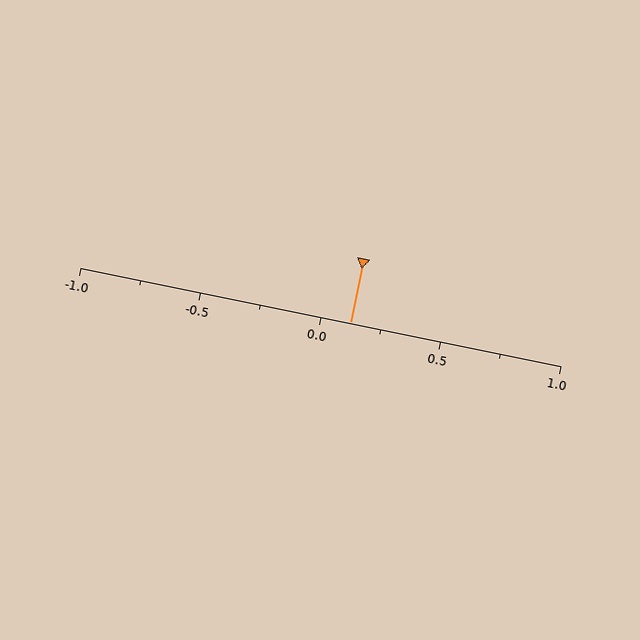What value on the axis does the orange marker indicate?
The marker indicates approximately 0.12.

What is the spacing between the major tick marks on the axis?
The major ticks are spaced 0.5 apart.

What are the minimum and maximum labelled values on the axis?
The axis runs from -1.0 to 1.0.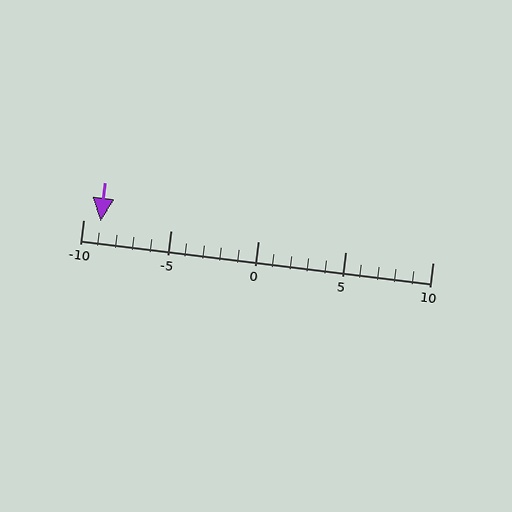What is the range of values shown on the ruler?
The ruler shows values from -10 to 10.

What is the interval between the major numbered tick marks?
The major tick marks are spaced 5 units apart.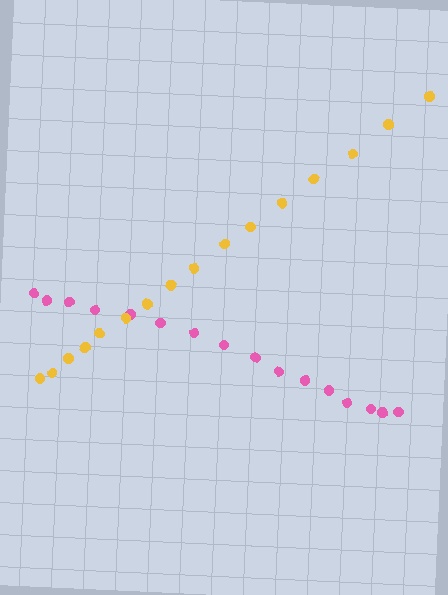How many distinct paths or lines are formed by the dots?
There are 2 distinct paths.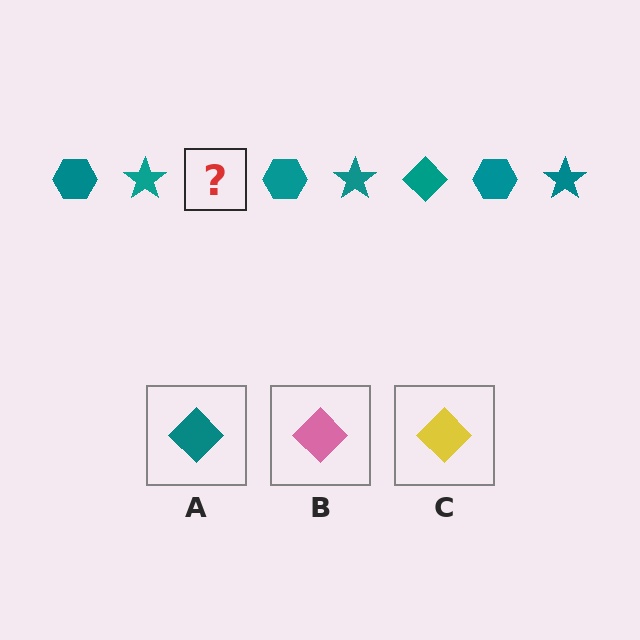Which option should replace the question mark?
Option A.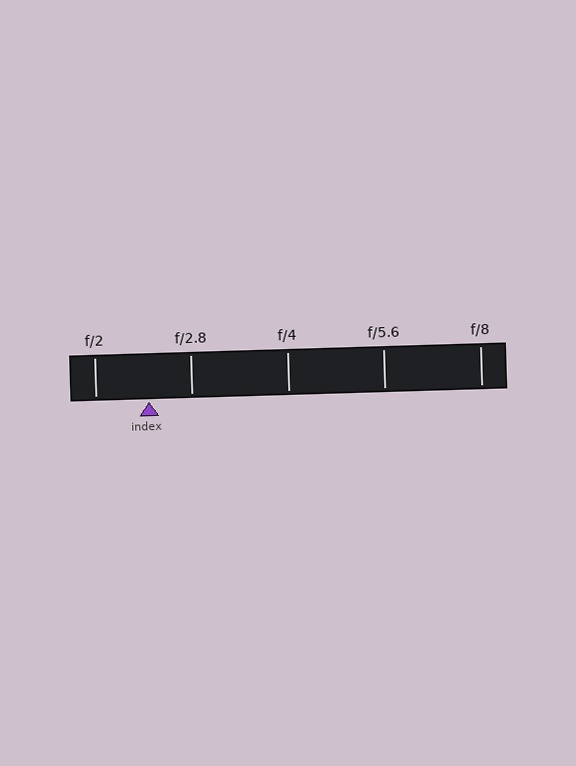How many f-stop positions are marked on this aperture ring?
There are 5 f-stop positions marked.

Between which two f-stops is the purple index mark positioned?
The index mark is between f/2 and f/2.8.